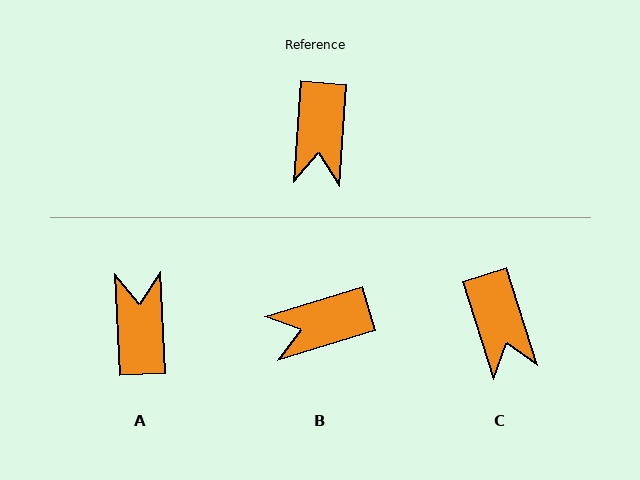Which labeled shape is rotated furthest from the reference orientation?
A, about 173 degrees away.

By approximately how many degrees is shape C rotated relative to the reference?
Approximately 22 degrees counter-clockwise.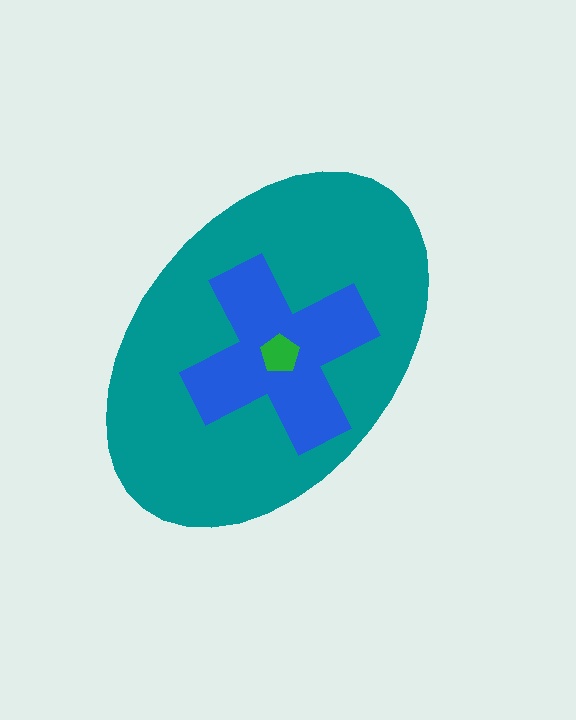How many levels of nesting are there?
3.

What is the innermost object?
The green pentagon.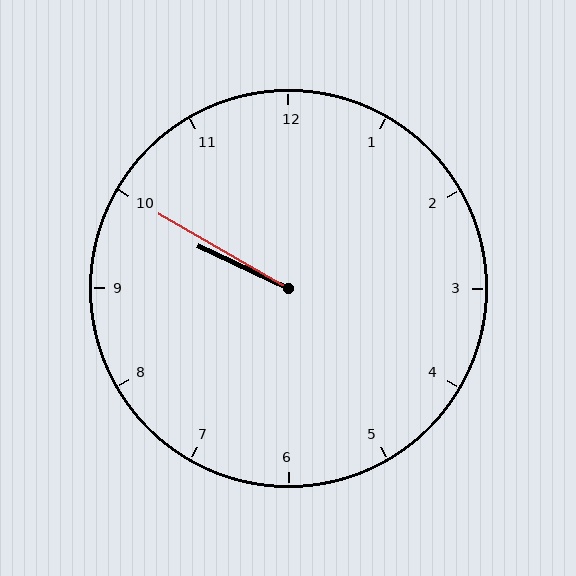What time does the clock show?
9:50.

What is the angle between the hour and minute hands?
Approximately 5 degrees.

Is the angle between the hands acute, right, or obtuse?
It is acute.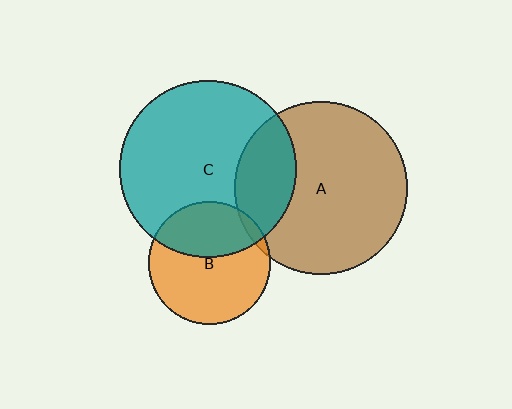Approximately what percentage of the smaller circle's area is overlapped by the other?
Approximately 35%.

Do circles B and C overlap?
Yes.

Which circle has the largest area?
Circle C (teal).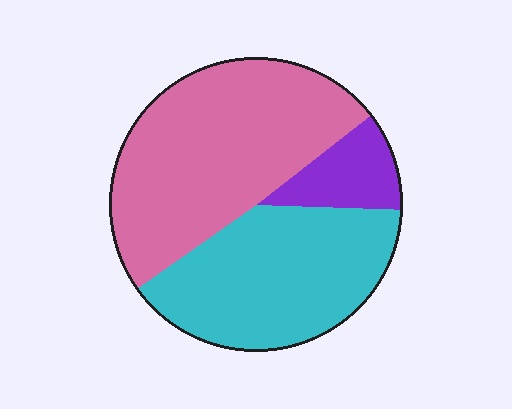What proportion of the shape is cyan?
Cyan takes up between a quarter and a half of the shape.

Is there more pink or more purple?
Pink.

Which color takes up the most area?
Pink, at roughly 50%.